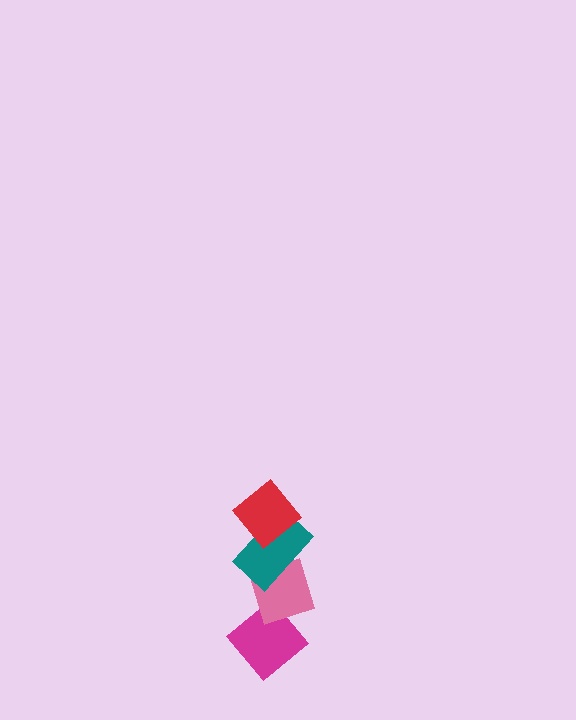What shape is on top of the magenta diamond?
The pink diamond is on top of the magenta diamond.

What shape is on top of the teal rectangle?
The red diamond is on top of the teal rectangle.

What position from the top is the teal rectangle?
The teal rectangle is 2nd from the top.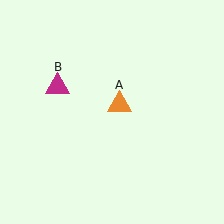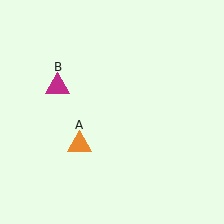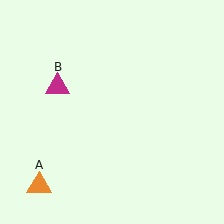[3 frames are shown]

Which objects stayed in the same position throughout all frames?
Magenta triangle (object B) remained stationary.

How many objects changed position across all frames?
1 object changed position: orange triangle (object A).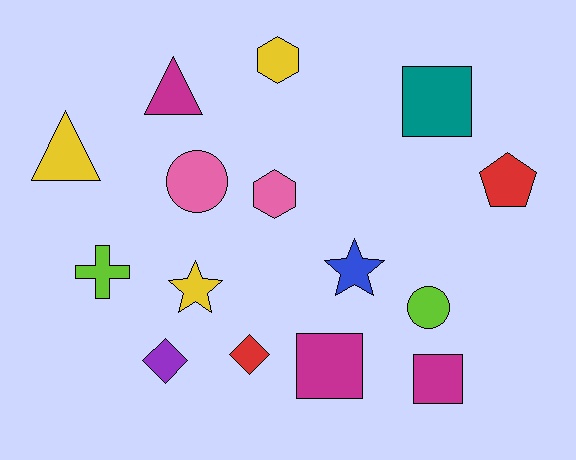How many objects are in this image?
There are 15 objects.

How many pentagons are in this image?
There is 1 pentagon.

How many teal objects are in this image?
There is 1 teal object.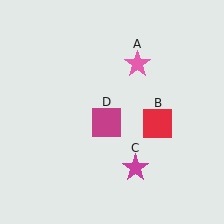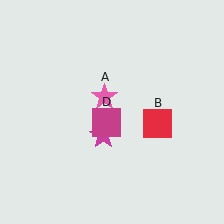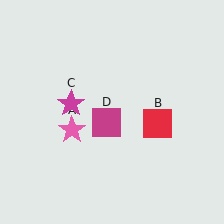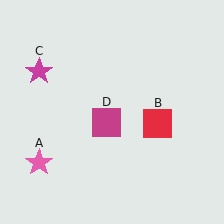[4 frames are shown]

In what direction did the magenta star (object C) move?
The magenta star (object C) moved up and to the left.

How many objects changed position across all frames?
2 objects changed position: pink star (object A), magenta star (object C).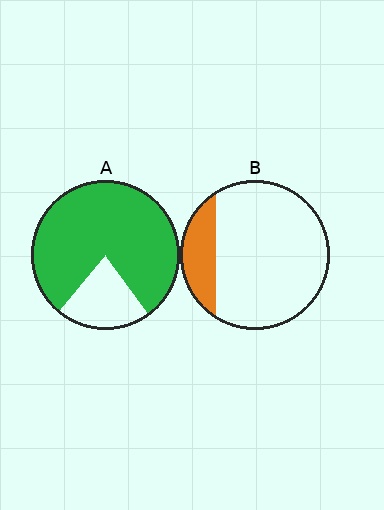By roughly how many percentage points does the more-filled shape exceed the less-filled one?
By roughly 60 percentage points (A over B).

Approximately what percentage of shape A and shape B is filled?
A is approximately 80% and B is approximately 20%.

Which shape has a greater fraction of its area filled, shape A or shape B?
Shape A.